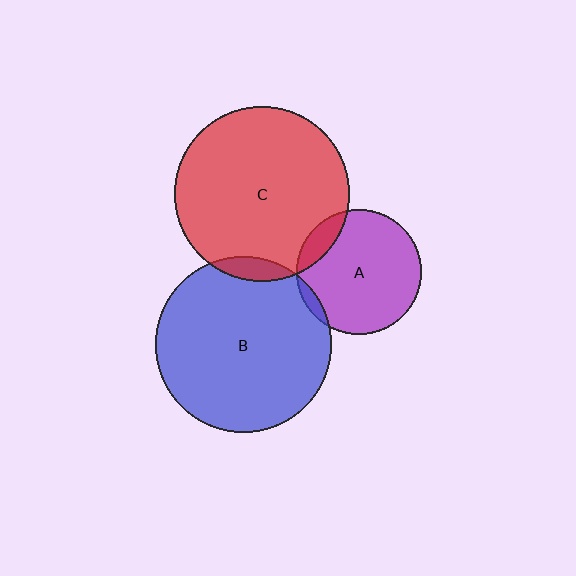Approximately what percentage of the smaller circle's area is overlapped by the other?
Approximately 5%.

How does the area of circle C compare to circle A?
Approximately 2.0 times.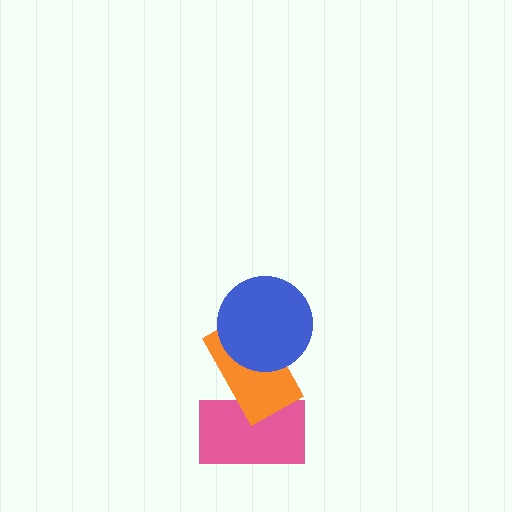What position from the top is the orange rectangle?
The orange rectangle is 2nd from the top.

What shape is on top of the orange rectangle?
The blue circle is on top of the orange rectangle.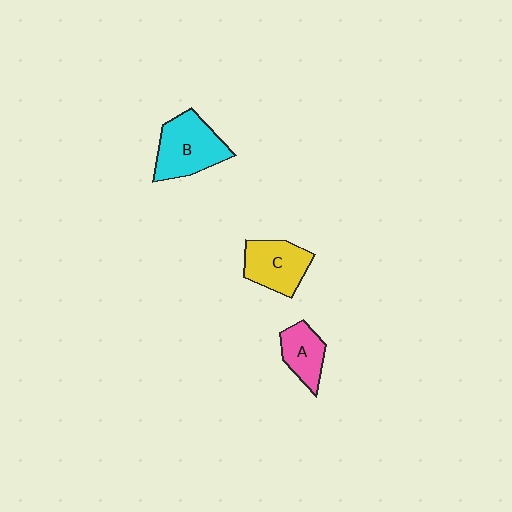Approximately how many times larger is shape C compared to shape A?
Approximately 1.3 times.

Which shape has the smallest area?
Shape A (pink).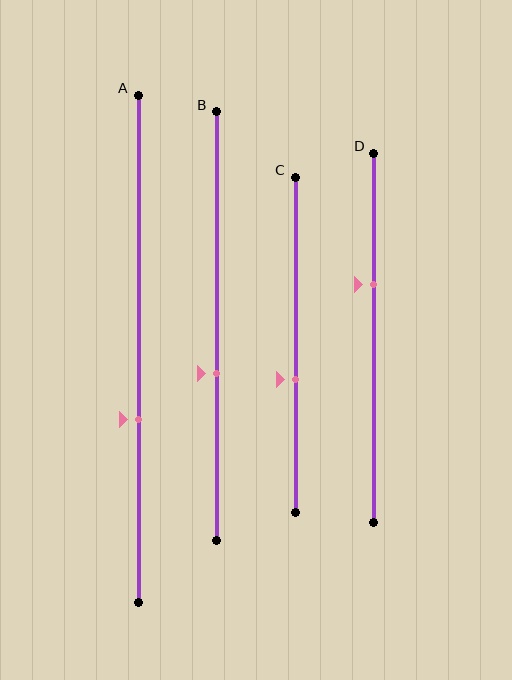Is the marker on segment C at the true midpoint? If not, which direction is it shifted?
No, the marker on segment C is shifted downward by about 10% of the segment length.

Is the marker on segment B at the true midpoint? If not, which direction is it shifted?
No, the marker on segment B is shifted downward by about 11% of the segment length.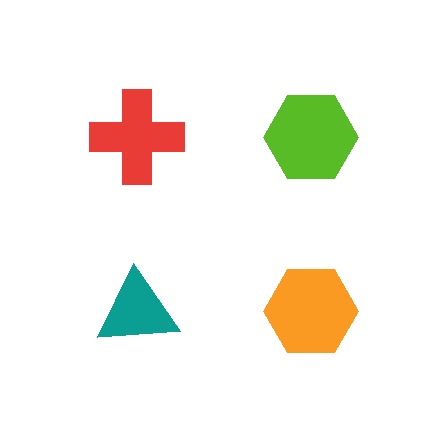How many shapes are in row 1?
2 shapes.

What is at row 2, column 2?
An orange hexagon.